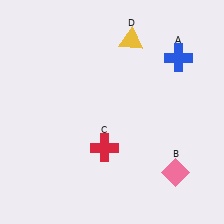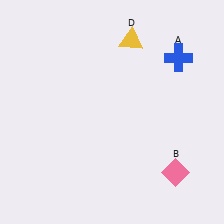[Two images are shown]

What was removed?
The red cross (C) was removed in Image 2.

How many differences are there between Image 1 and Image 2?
There is 1 difference between the two images.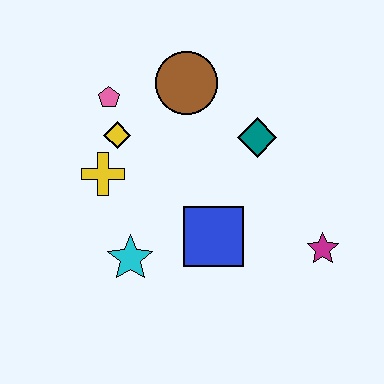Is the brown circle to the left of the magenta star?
Yes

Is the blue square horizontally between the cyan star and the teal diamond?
Yes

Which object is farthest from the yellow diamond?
The magenta star is farthest from the yellow diamond.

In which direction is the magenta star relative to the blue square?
The magenta star is to the right of the blue square.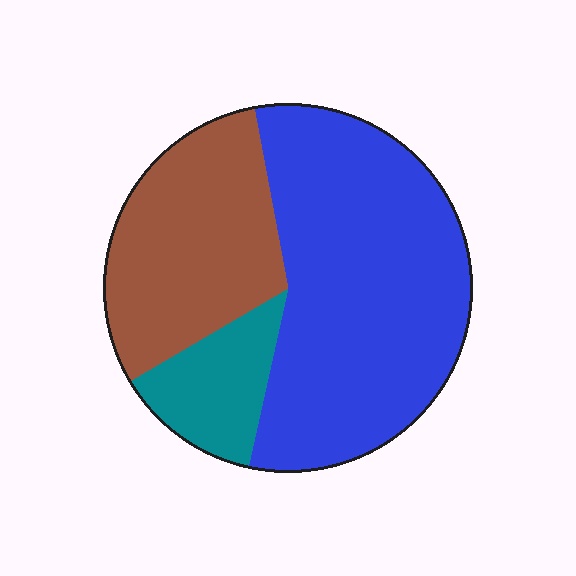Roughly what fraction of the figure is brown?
Brown covers roughly 30% of the figure.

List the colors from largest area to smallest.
From largest to smallest: blue, brown, teal.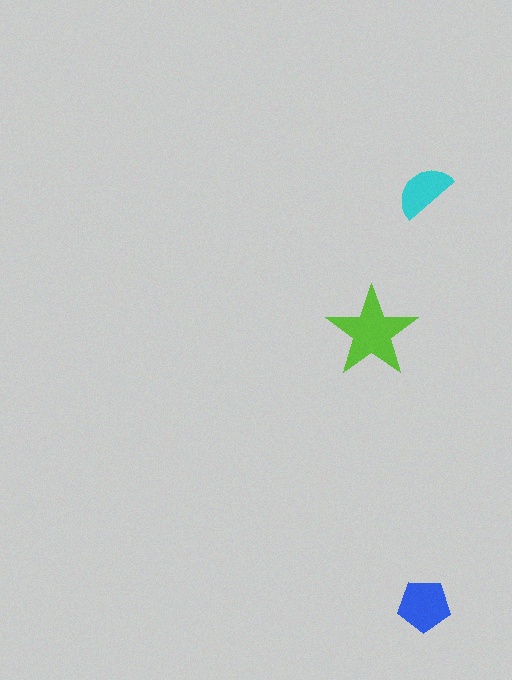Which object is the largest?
The lime star.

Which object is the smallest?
The cyan semicircle.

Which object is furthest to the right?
The blue pentagon is rightmost.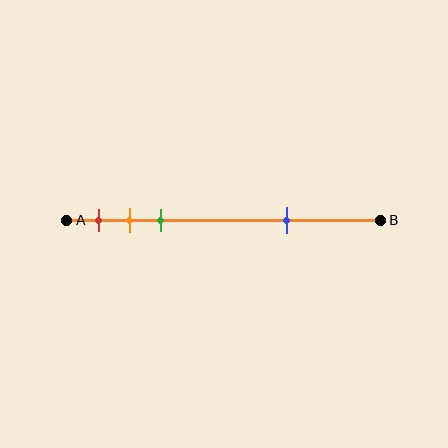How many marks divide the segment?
There are 4 marks dividing the segment.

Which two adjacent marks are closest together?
The orange and green marks are the closest adjacent pair.